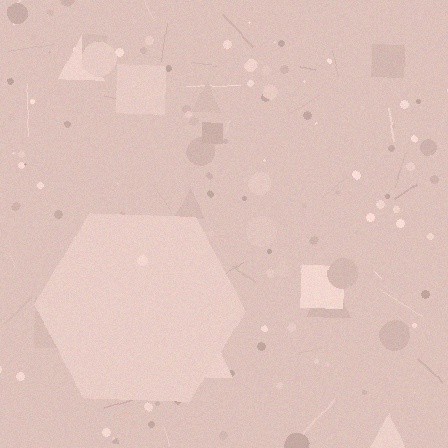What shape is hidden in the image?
A hexagon is hidden in the image.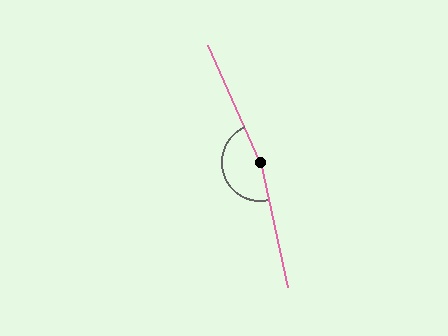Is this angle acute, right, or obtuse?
It is obtuse.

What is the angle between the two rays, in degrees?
Approximately 168 degrees.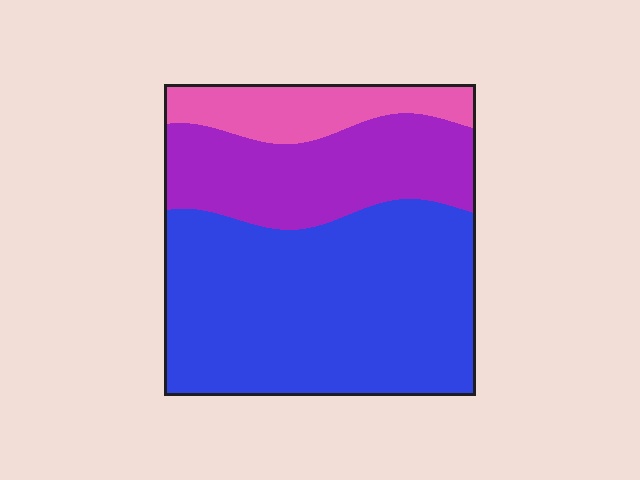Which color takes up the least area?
Pink, at roughly 15%.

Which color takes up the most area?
Blue, at roughly 60%.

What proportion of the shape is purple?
Purple takes up about one quarter (1/4) of the shape.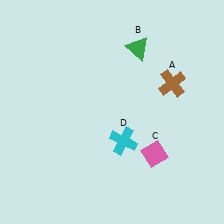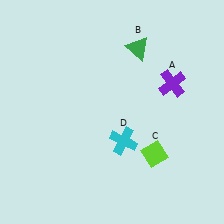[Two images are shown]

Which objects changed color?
A changed from brown to purple. C changed from pink to lime.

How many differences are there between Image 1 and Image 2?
There are 2 differences between the two images.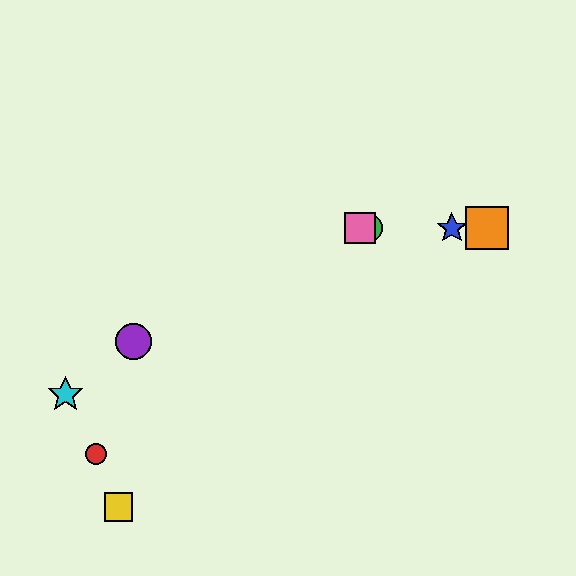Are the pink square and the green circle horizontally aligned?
Yes, both are at y≈228.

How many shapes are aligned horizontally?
4 shapes (the blue star, the green circle, the orange square, the pink square) are aligned horizontally.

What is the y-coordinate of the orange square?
The orange square is at y≈228.